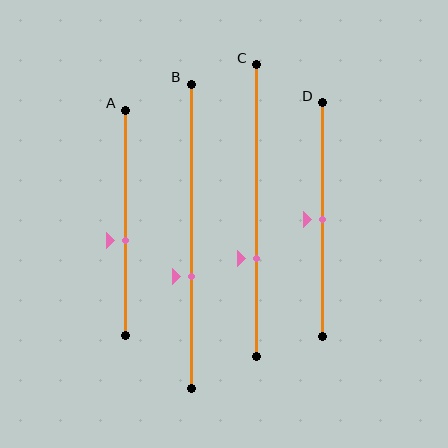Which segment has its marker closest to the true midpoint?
Segment D has its marker closest to the true midpoint.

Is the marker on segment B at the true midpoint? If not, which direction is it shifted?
No, the marker on segment B is shifted downward by about 13% of the segment length.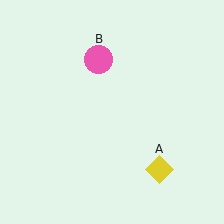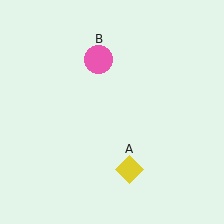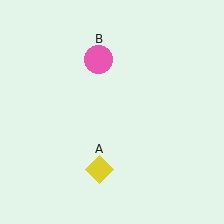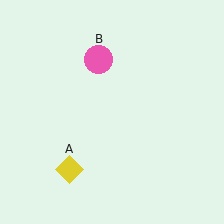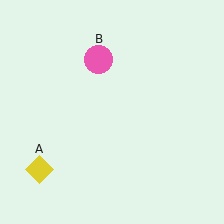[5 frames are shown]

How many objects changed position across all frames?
1 object changed position: yellow diamond (object A).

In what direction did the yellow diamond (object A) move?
The yellow diamond (object A) moved left.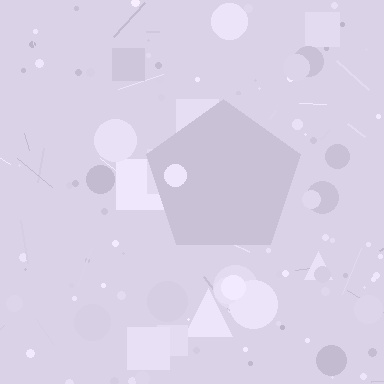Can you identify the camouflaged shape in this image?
The camouflaged shape is a pentagon.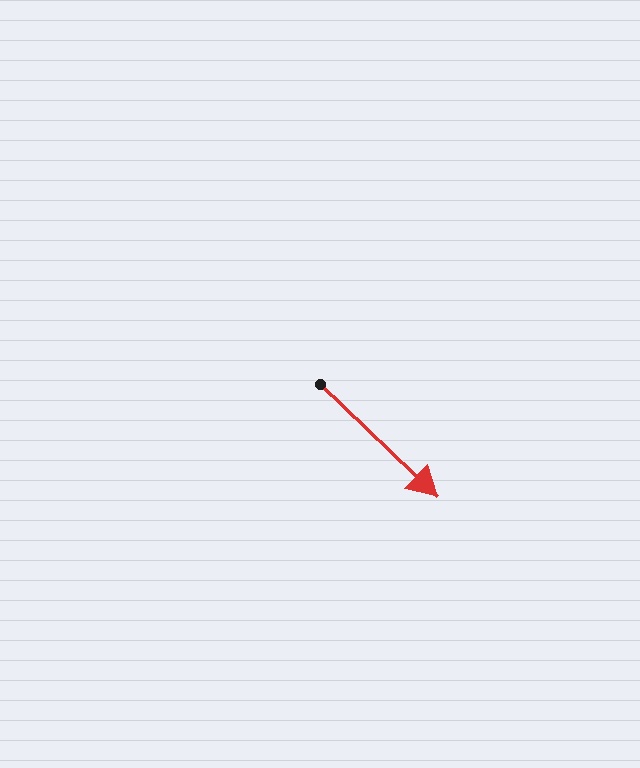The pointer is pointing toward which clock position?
Roughly 4 o'clock.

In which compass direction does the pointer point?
Southeast.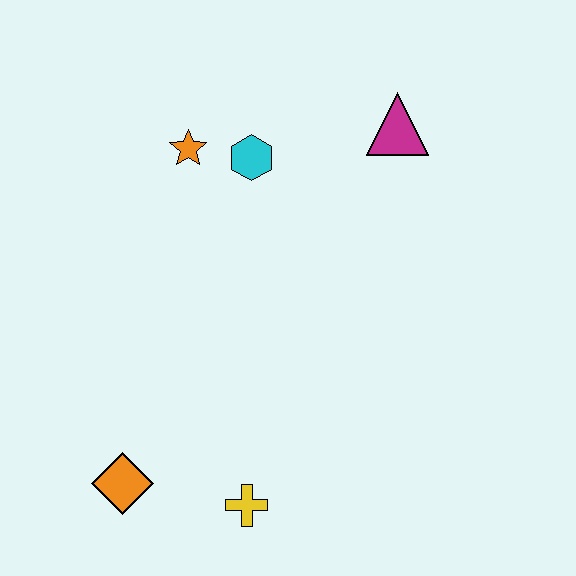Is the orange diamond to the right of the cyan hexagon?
No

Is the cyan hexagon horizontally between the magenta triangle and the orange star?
Yes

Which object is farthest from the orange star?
The yellow cross is farthest from the orange star.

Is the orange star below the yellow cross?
No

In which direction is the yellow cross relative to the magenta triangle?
The yellow cross is below the magenta triangle.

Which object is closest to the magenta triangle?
The cyan hexagon is closest to the magenta triangle.